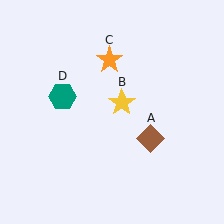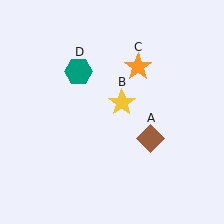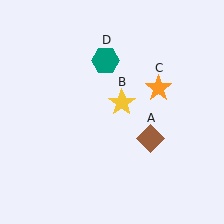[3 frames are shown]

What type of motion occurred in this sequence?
The orange star (object C), teal hexagon (object D) rotated clockwise around the center of the scene.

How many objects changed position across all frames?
2 objects changed position: orange star (object C), teal hexagon (object D).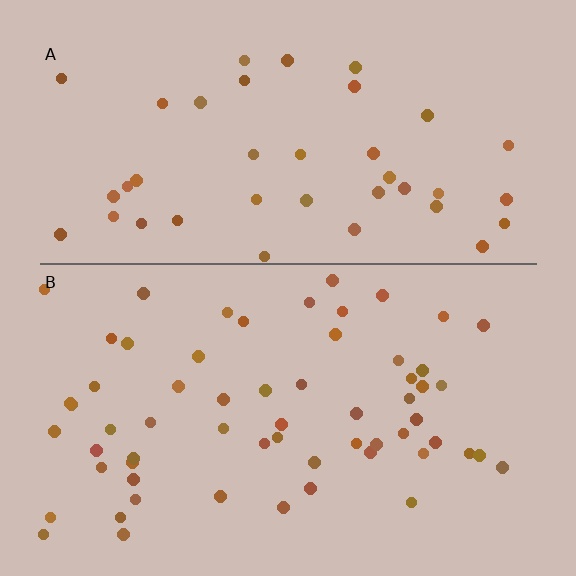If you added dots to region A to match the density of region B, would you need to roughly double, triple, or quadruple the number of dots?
Approximately double.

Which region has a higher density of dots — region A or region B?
B (the bottom).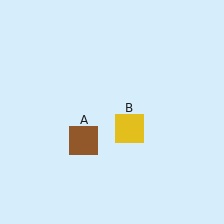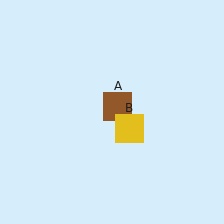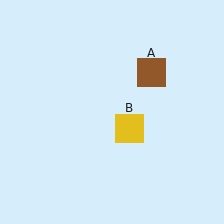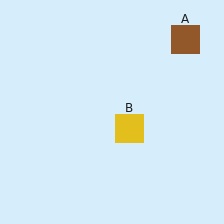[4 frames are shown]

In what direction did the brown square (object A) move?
The brown square (object A) moved up and to the right.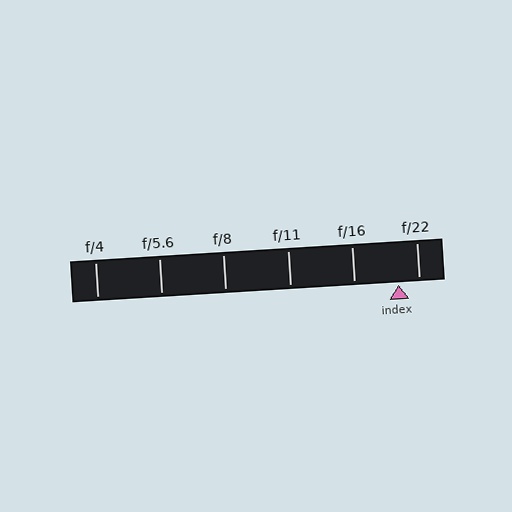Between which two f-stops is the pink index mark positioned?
The index mark is between f/16 and f/22.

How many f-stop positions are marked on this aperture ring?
There are 6 f-stop positions marked.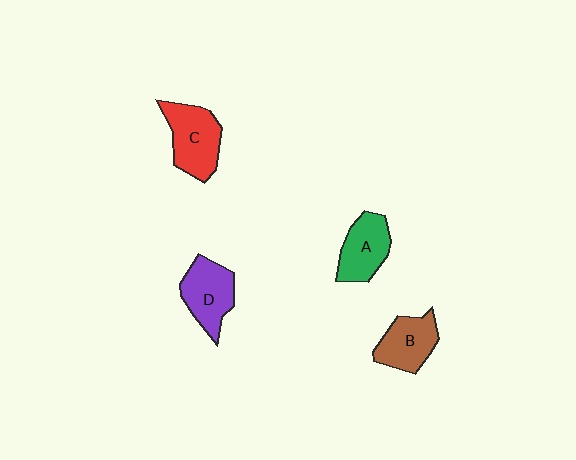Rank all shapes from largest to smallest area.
From largest to smallest: C (red), D (purple), A (green), B (brown).